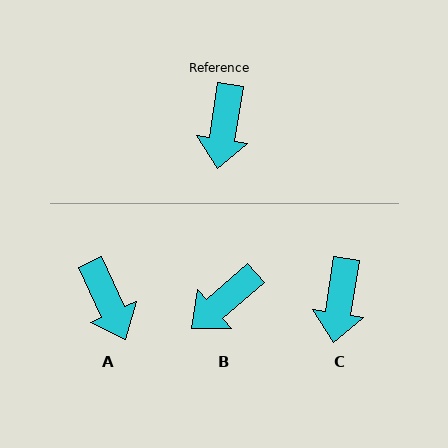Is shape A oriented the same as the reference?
No, it is off by about 34 degrees.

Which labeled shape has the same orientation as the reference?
C.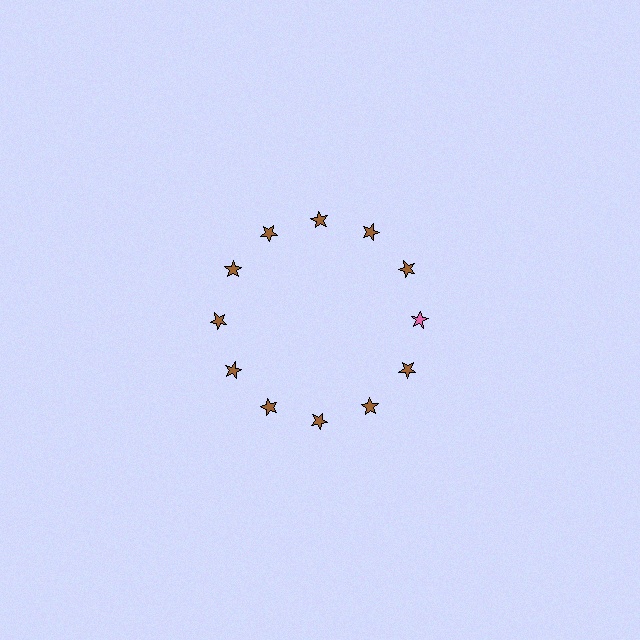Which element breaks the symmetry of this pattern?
The pink star at roughly the 3 o'clock position breaks the symmetry. All other shapes are brown stars.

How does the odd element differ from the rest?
It has a different color: pink instead of brown.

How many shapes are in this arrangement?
There are 12 shapes arranged in a ring pattern.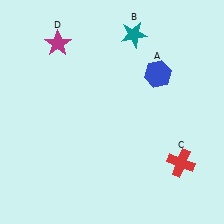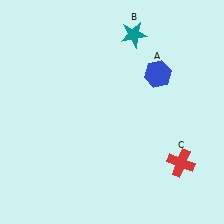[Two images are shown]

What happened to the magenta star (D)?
The magenta star (D) was removed in Image 2. It was in the top-left area of Image 1.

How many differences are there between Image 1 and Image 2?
There is 1 difference between the two images.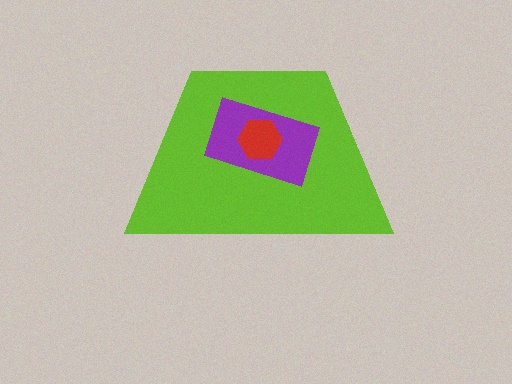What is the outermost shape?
The lime trapezoid.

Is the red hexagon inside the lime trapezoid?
Yes.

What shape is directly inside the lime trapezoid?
The purple rectangle.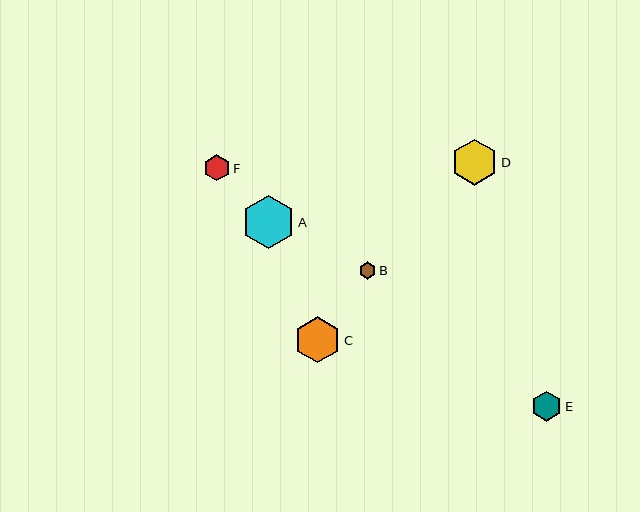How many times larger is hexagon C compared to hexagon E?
Hexagon C is approximately 1.5 times the size of hexagon E.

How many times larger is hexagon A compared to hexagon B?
Hexagon A is approximately 3.1 times the size of hexagon B.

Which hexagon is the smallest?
Hexagon B is the smallest with a size of approximately 17 pixels.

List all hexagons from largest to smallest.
From largest to smallest: A, C, D, E, F, B.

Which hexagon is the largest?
Hexagon A is the largest with a size of approximately 53 pixels.